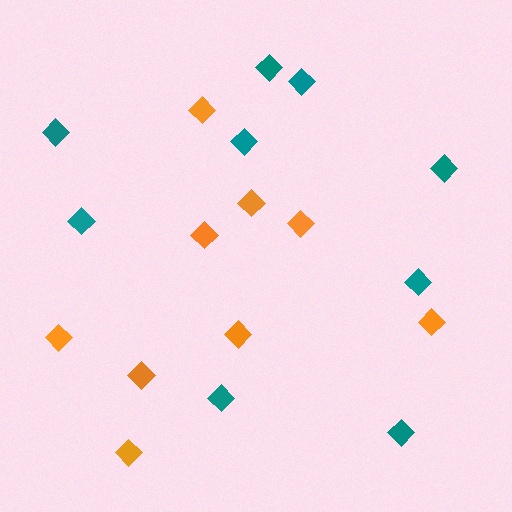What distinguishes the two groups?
There are 2 groups: one group of teal diamonds (9) and one group of orange diamonds (9).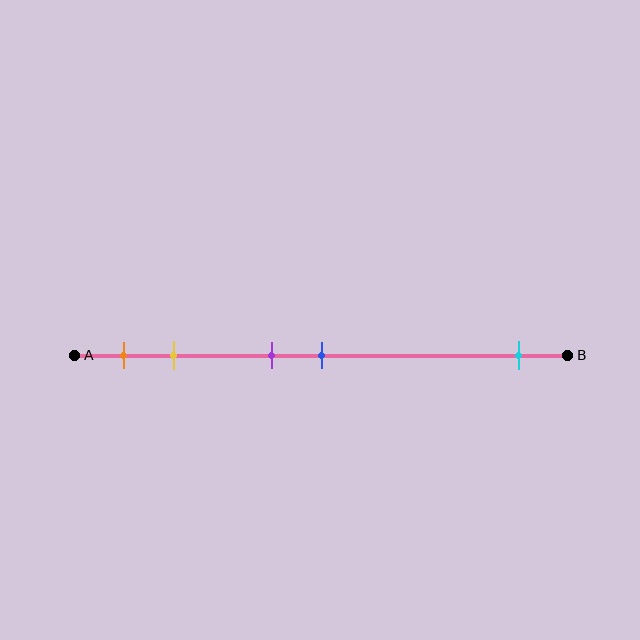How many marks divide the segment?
There are 5 marks dividing the segment.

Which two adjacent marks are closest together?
The purple and blue marks are the closest adjacent pair.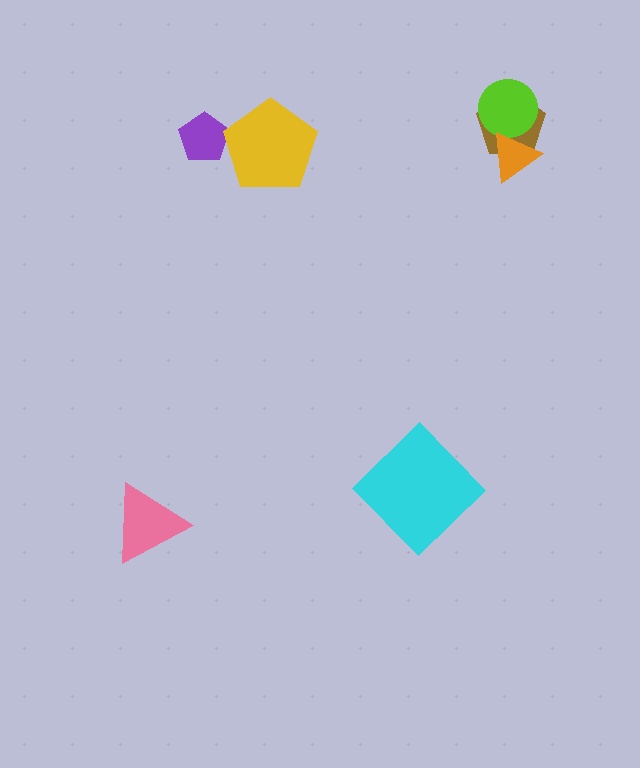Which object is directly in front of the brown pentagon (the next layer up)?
The lime circle is directly in front of the brown pentagon.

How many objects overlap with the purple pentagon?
1 object overlaps with the purple pentagon.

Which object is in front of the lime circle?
The orange triangle is in front of the lime circle.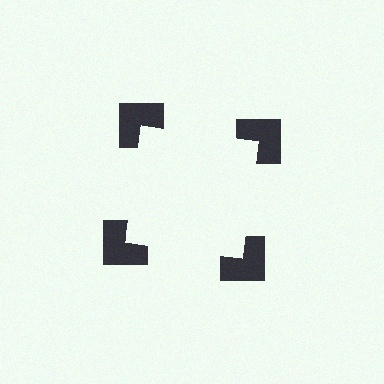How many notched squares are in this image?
There are 4 — one at each vertex of the illusory square.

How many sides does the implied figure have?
4 sides.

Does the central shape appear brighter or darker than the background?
It typically appears slightly brighter than the background, even though no actual brightness change is drawn.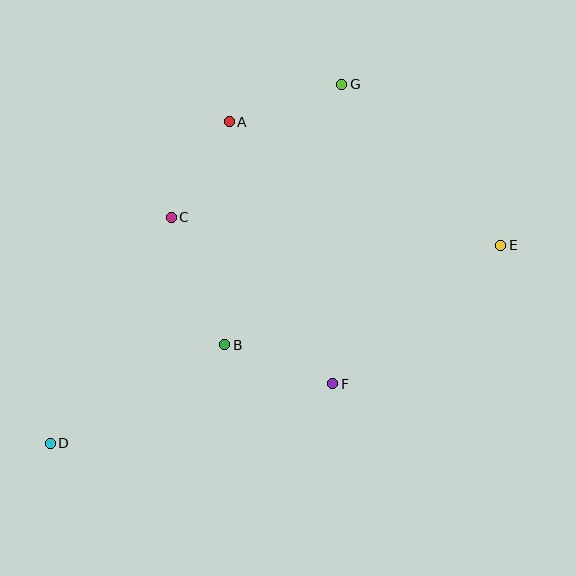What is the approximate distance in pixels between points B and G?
The distance between B and G is approximately 286 pixels.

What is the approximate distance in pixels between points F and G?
The distance between F and G is approximately 300 pixels.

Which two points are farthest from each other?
Points D and E are farthest from each other.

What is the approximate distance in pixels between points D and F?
The distance between D and F is approximately 289 pixels.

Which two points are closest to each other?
Points A and C are closest to each other.